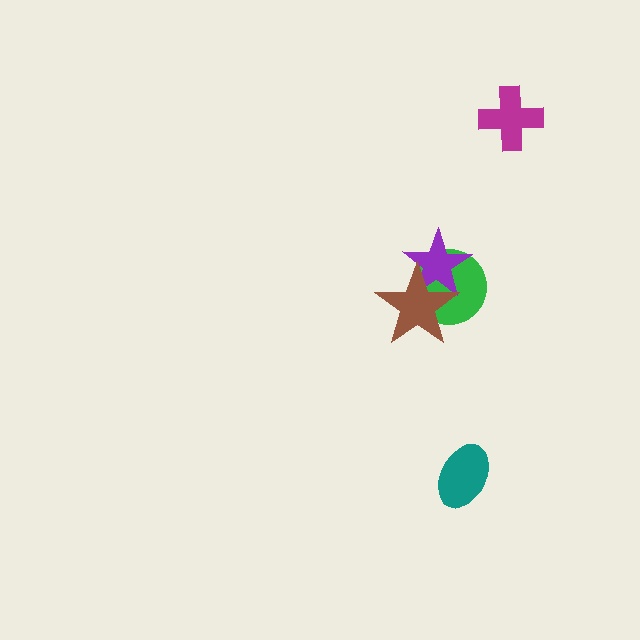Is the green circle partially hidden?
Yes, it is partially covered by another shape.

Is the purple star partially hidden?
Yes, it is partially covered by another shape.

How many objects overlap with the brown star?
2 objects overlap with the brown star.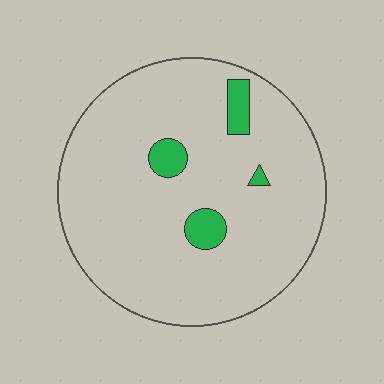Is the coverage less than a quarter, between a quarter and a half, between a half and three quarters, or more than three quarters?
Less than a quarter.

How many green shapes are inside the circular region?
4.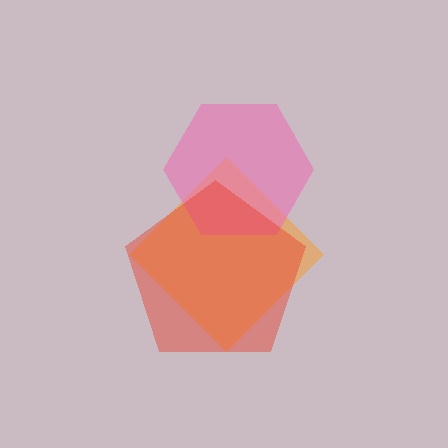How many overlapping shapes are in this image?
There are 3 overlapping shapes in the image.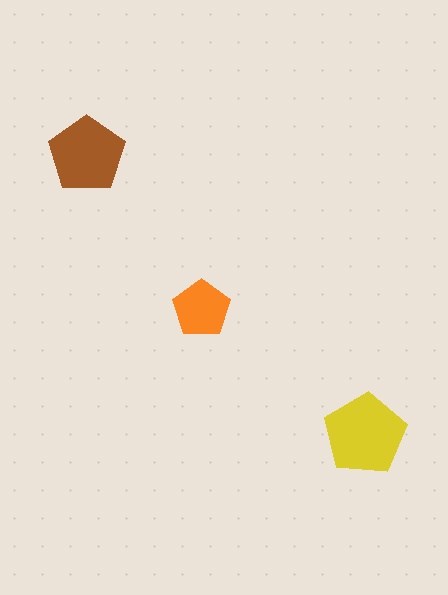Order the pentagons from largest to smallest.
the yellow one, the brown one, the orange one.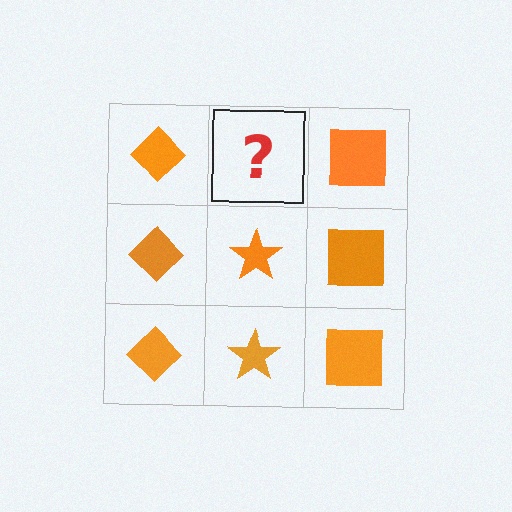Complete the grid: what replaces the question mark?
The question mark should be replaced with an orange star.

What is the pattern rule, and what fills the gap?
The rule is that each column has a consistent shape. The gap should be filled with an orange star.